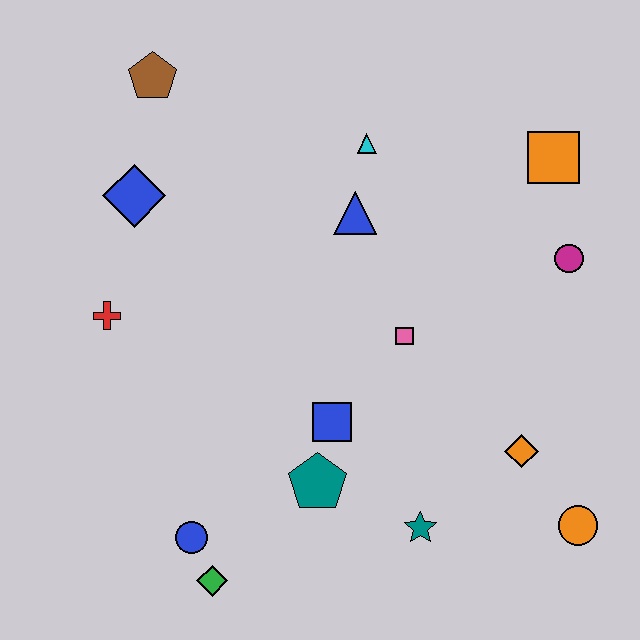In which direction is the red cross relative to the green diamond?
The red cross is above the green diamond.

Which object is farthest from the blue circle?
The orange square is farthest from the blue circle.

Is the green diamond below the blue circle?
Yes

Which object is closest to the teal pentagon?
The blue square is closest to the teal pentagon.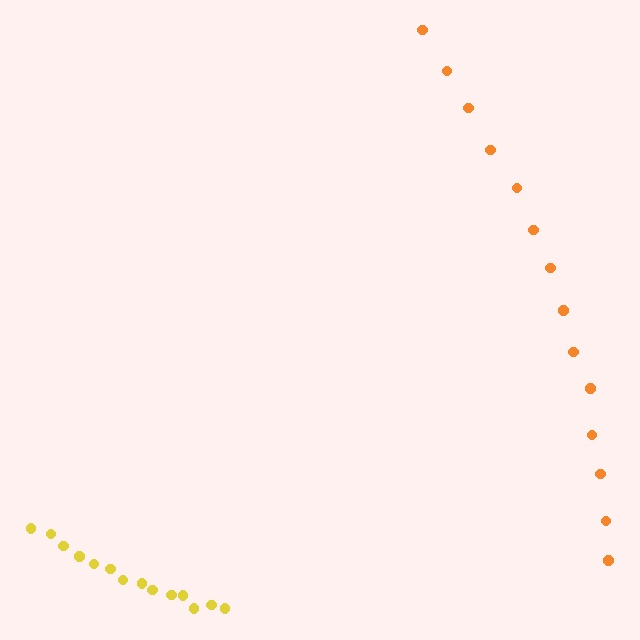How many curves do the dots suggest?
There are 2 distinct paths.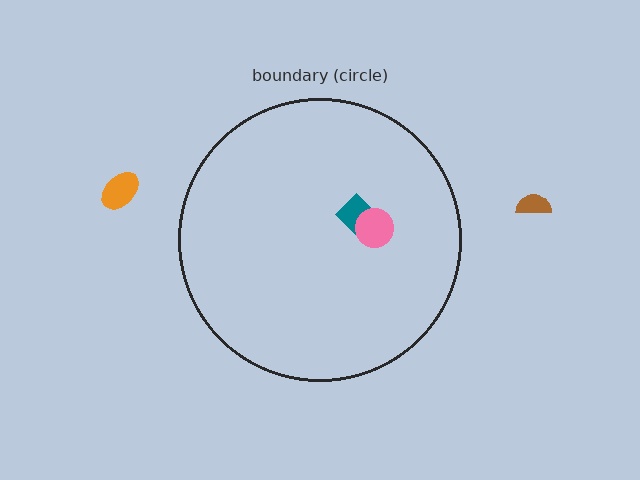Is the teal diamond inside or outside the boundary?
Inside.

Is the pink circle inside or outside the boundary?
Inside.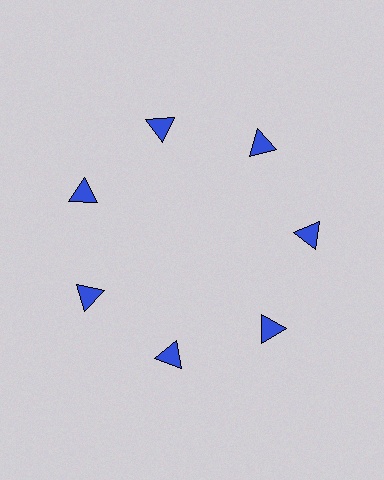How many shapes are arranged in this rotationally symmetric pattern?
There are 7 shapes, arranged in 7 groups of 1.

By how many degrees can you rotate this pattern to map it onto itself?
The pattern maps onto itself every 51 degrees of rotation.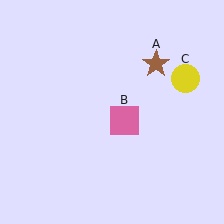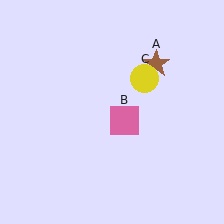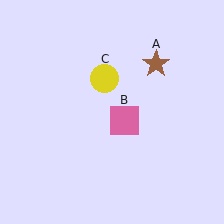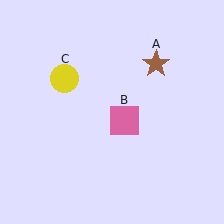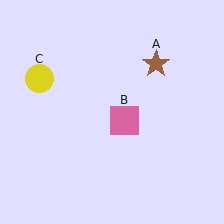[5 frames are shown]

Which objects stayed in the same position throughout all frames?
Brown star (object A) and pink square (object B) remained stationary.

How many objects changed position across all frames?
1 object changed position: yellow circle (object C).